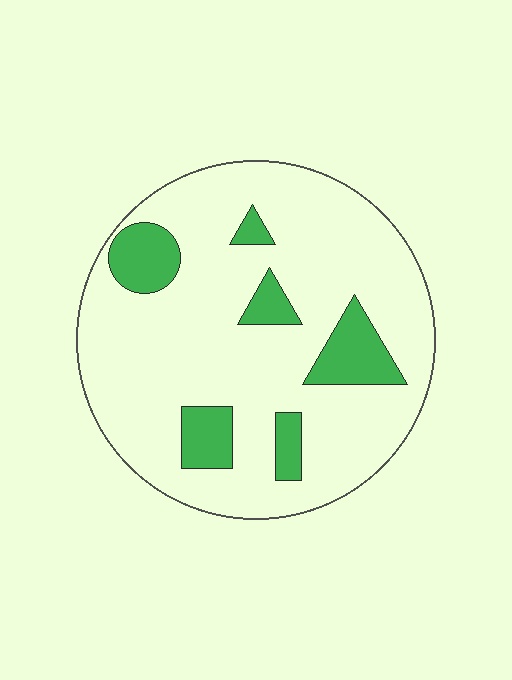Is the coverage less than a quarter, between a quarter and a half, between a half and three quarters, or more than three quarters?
Less than a quarter.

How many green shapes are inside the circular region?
6.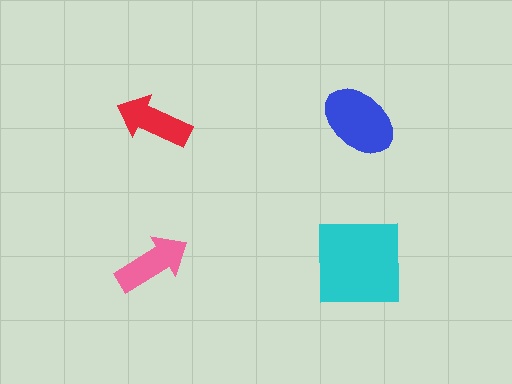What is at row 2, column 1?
A pink arrow.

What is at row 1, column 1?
A red arrow.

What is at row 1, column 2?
A blue ellipse.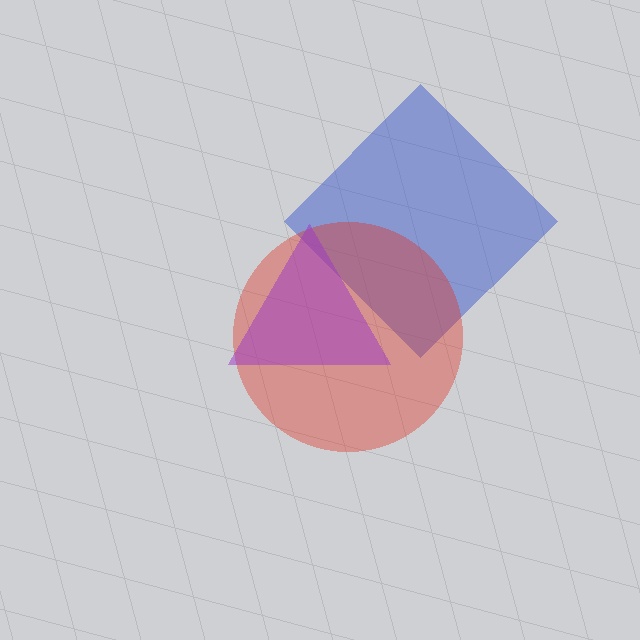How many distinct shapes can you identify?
There are 3 distinct shapes: a blue diamond, a red circle, a purple triangle.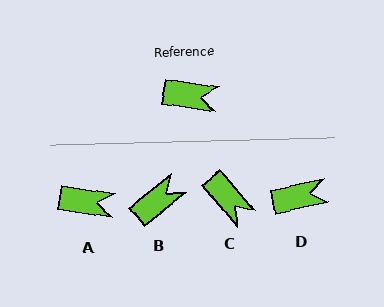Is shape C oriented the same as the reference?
No, it is off by about 41 degrees.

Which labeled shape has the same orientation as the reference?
A.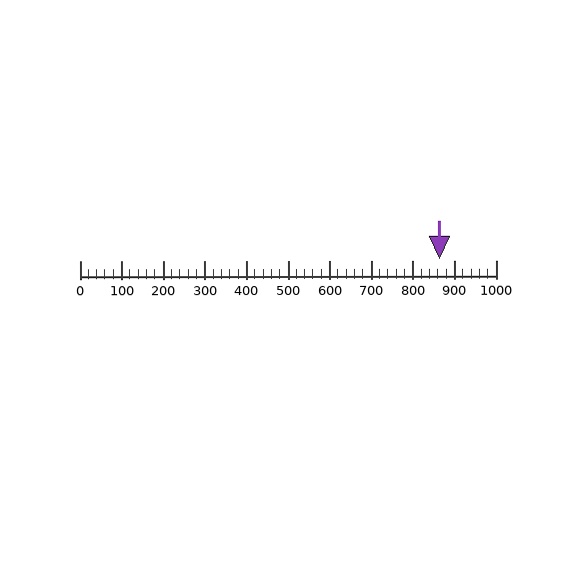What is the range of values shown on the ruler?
The ruler shows values from 0 to 1000.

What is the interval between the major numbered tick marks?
The major tick marks are spaced 100 units apart.